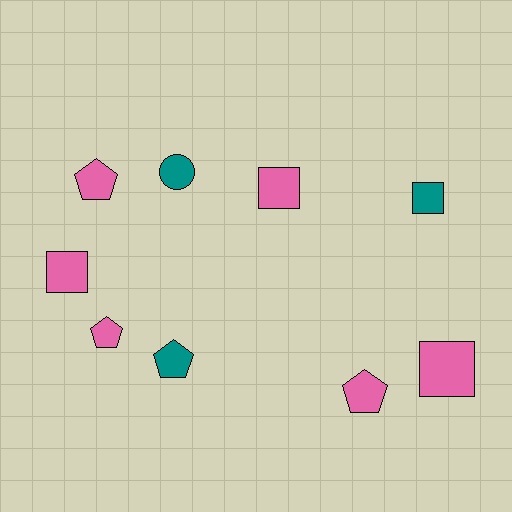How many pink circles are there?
There are no pink circles.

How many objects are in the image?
There are 9 objects.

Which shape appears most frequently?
Pentagon, with 4 objects.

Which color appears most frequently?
Pink, with 6 objects.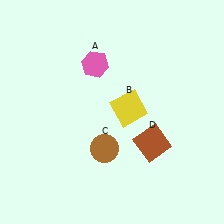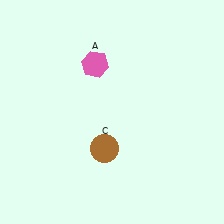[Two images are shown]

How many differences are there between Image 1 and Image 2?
There are 2 differences between the two images.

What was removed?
The yellow square (B), the brown square (D) were removed in Image 2.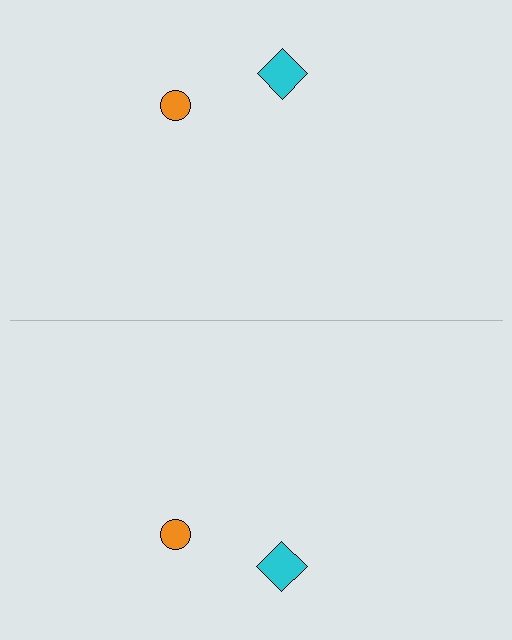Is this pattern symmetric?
Yes, this pattern has bilateral (reflection) symmetry.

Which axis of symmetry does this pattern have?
The pattern has a horizontal axis of symmetry running through the center of the image.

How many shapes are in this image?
There are 4 shapes in this image.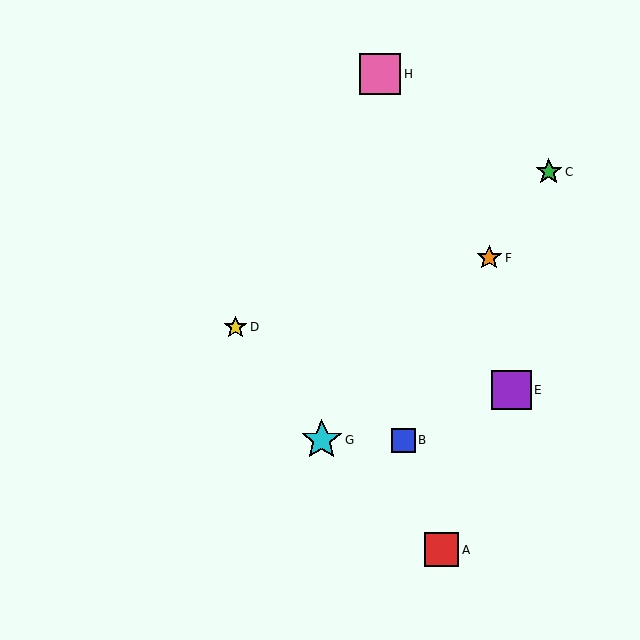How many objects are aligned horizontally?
2 objects (B, G) are aligned horizontally.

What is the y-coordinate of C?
Object C is at y≈172.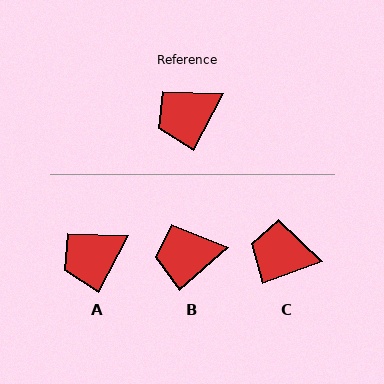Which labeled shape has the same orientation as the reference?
A.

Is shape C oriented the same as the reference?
No, it is off by about 43 degrees.